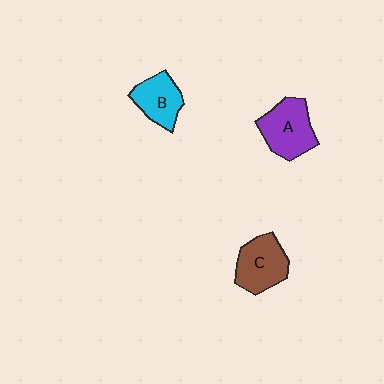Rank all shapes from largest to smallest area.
From largest to smallest: A (purple), C (brown), B (cyan).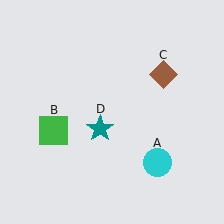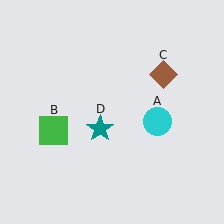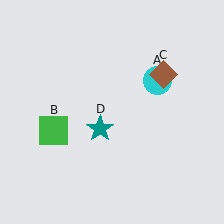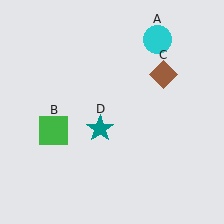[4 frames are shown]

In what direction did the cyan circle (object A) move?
The cyan circle (object A) moved up.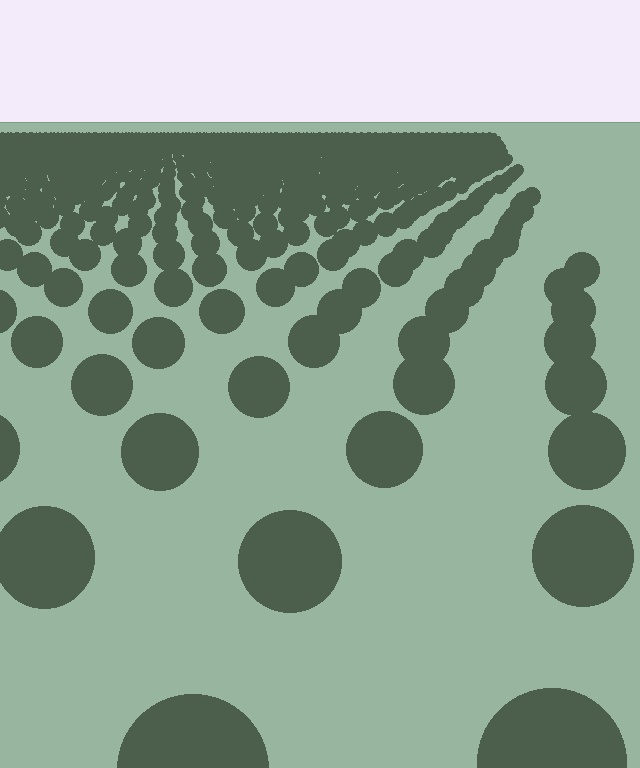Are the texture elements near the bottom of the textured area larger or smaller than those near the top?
Larger. Near the bottom, elements are closer to the viewer and appear at a bigger on-screen size.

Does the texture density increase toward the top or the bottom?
Density increases toward the top.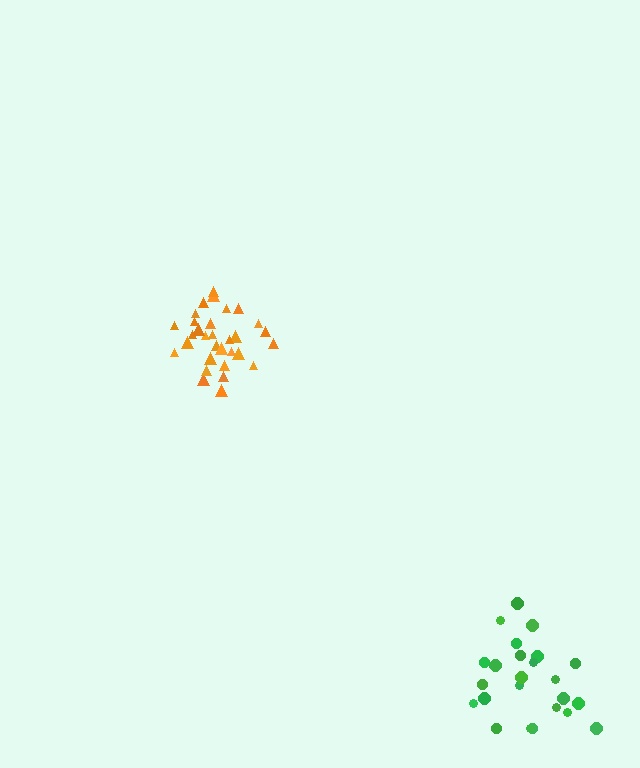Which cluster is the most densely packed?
Orange.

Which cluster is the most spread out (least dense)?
Green.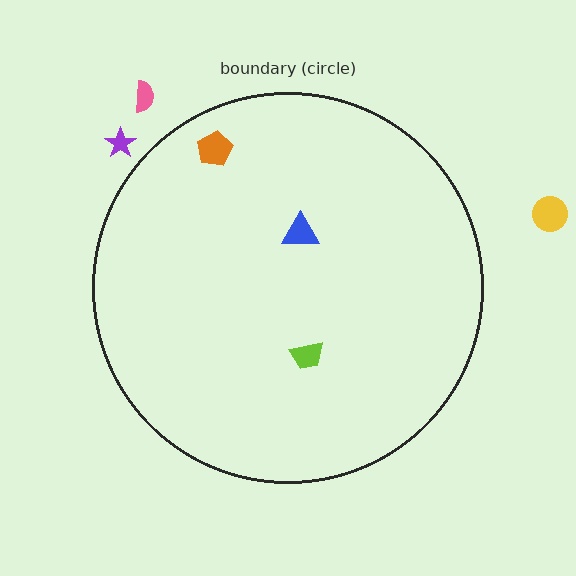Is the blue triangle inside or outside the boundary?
Inside.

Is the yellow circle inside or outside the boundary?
Outside.